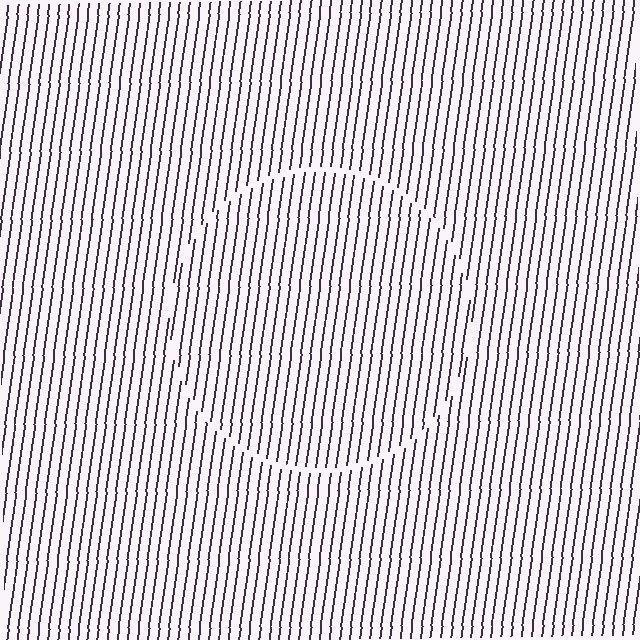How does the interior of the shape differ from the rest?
The interior of the shape contains the same grating, shifted by half a period — the contour is defined by the phase discontinuity where line-ends from the inner and outer gratings abut.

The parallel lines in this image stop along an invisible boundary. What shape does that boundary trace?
An illusory circle. The interior of the shape contains the same grating, shifted by half a period — the contour is defined by the phase discontinuity where line-ends from the inner and outer gratings abut.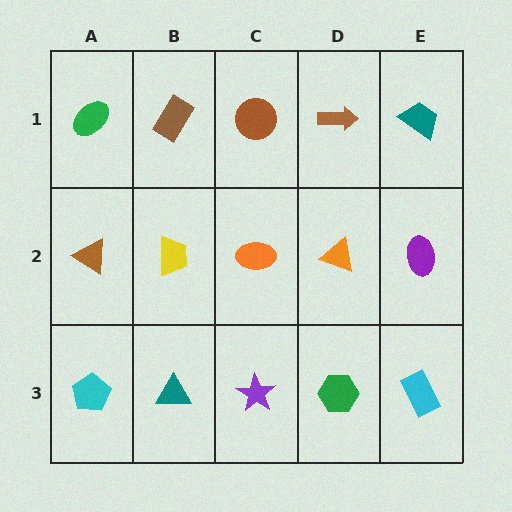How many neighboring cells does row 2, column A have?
3.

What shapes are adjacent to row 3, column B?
A yellow trapezoid (row 2, column B), a cyan pentagon (row 3, column A), a purple star (row 3, column C).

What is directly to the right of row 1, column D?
A teal trapezoid.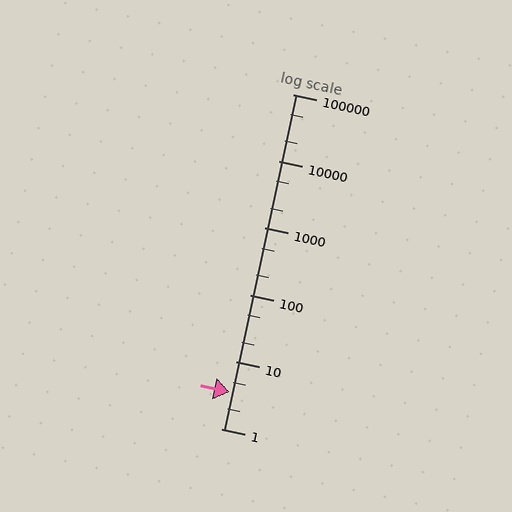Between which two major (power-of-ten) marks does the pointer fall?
The pointer is between 1 and 10.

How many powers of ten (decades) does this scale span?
The scale spans 5 decades, from 1 to 100000.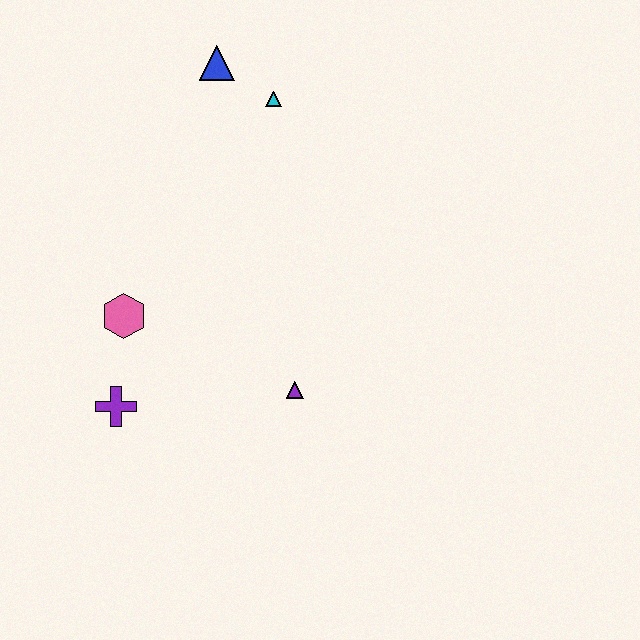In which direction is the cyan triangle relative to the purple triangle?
The cyan triangle is above the purple triangle.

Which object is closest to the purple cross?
The pink hexagon is closest to the purple cross.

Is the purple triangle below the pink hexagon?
Yes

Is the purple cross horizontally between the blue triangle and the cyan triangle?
No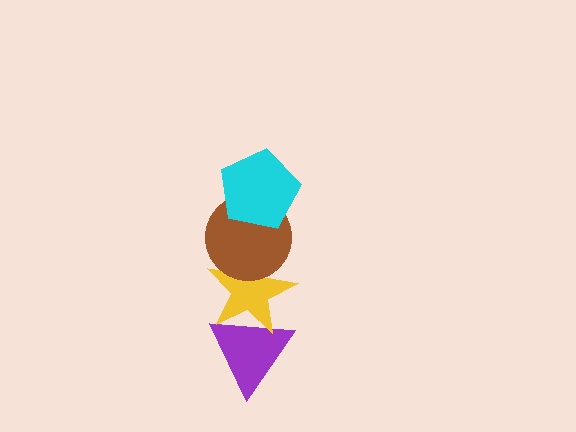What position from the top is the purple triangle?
The purple triangle is 4th from the top.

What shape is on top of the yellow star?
The brown circle is on top of the yellow star.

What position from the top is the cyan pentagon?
The cyan pentagon is 1st from the top.